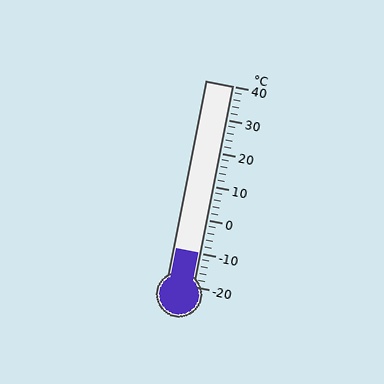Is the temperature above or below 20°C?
The temperature is below 20°C.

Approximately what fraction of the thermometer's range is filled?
The thermometer is filled to approximately 15% of its range.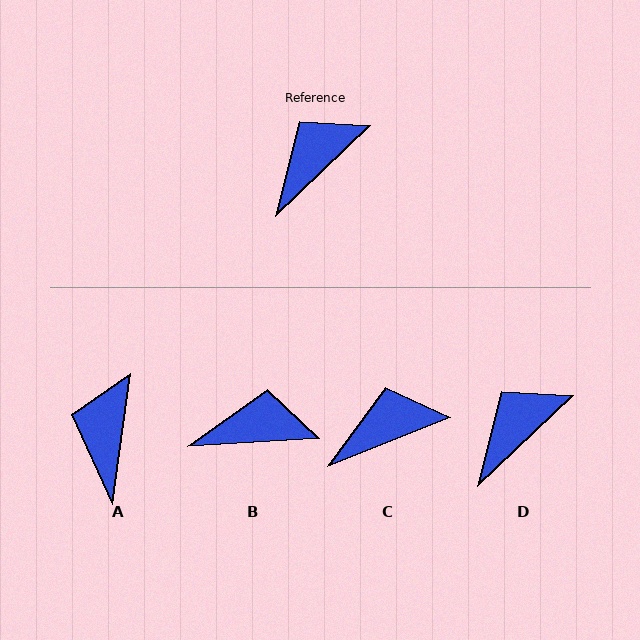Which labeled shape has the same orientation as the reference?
D.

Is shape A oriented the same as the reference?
No, it is off by about 39 degrees.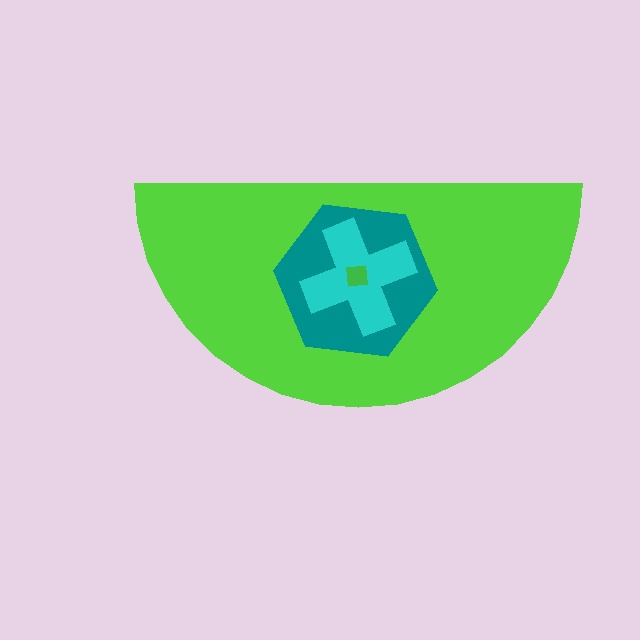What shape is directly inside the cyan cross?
The green square.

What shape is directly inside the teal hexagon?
The cyan cross.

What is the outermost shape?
The lime semicircle.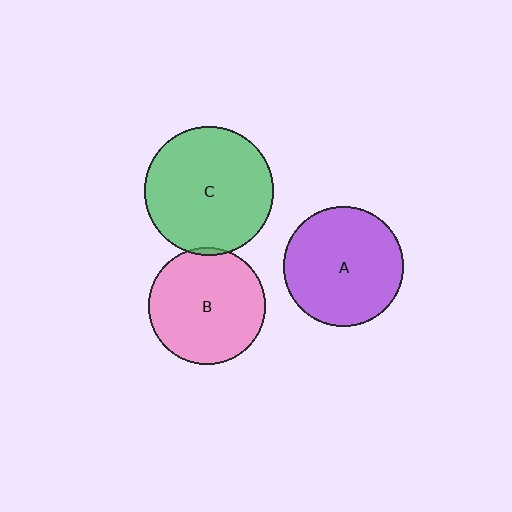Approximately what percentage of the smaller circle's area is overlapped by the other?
Approximately 5%.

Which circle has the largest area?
Circle C (green).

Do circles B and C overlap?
Yes.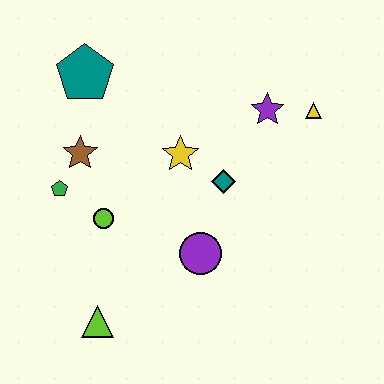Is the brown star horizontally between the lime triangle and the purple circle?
No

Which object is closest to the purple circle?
The teal diamond is closest to the purple circle.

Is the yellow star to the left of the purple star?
Yes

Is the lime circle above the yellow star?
No